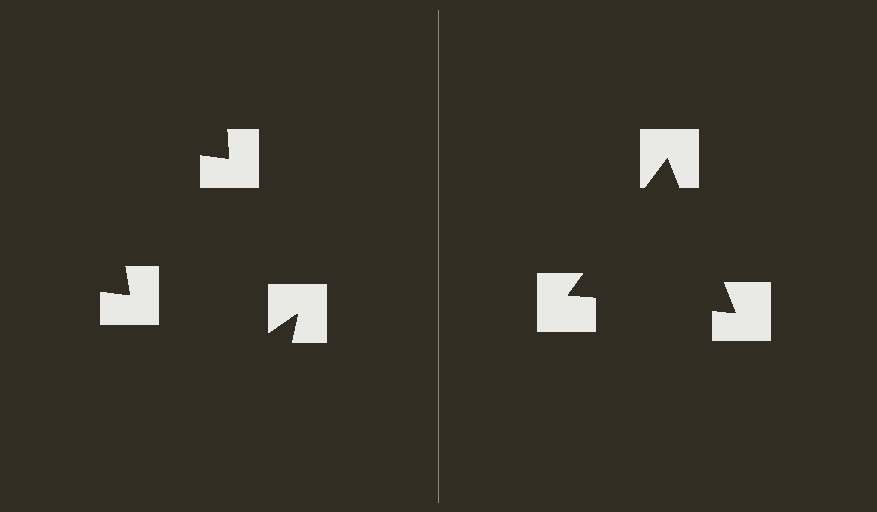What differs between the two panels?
The notched squares are positioned identically on both sides; only the wedge orientations differ. On the right they align to a triangle; on the left they are misaligned.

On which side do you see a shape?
An illusory triangle appears on the right side. On the left side the wedge cuts are rotated, so no coherent shape forms.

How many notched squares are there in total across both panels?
6 — 3 on each side.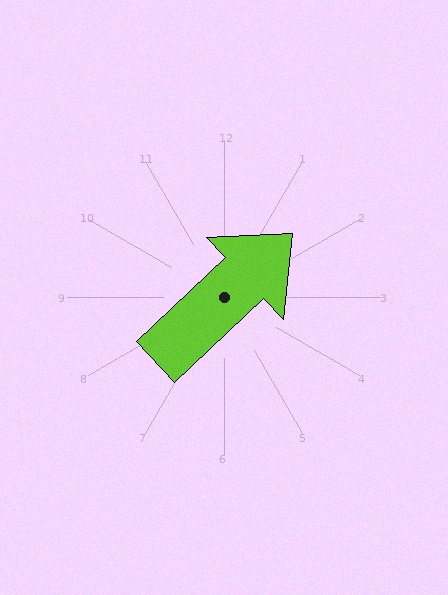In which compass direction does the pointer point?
Northeast.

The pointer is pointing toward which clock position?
Roughly 2 o'clock.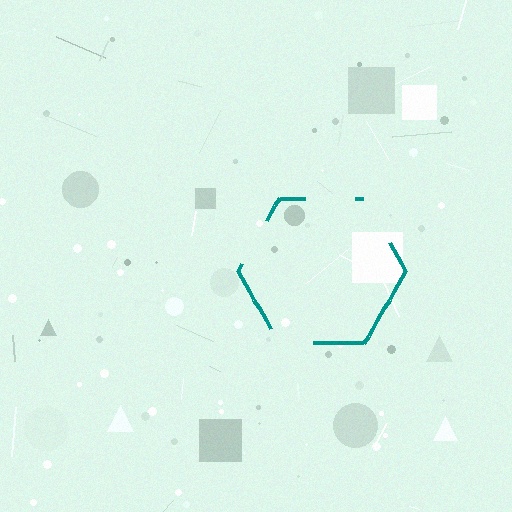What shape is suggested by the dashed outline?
The dashed outline suggests a hexagon.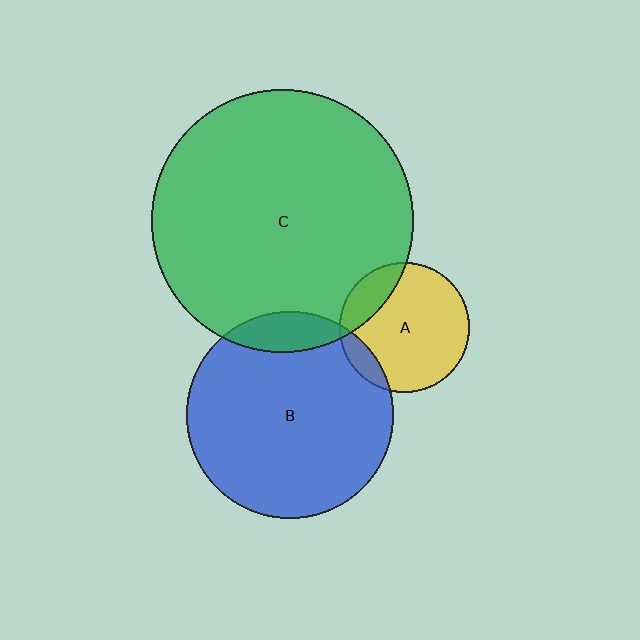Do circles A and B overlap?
Yes.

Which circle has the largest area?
Circle C (green).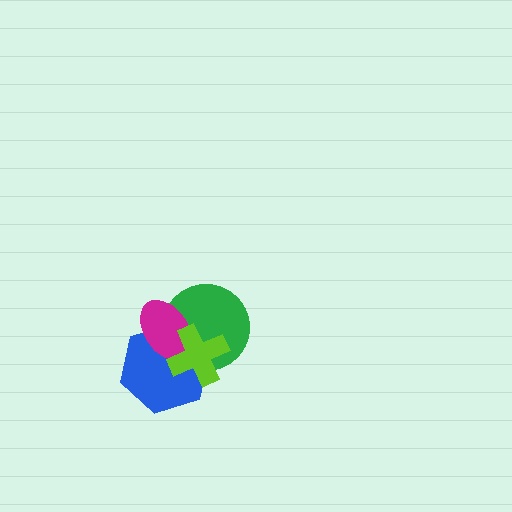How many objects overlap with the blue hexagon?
3 objects overlap with the blue hexagon.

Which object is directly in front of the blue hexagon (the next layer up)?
The green circle is directly in front of the blue hexagon.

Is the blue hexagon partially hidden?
Yes, it is partially covered by another shape.